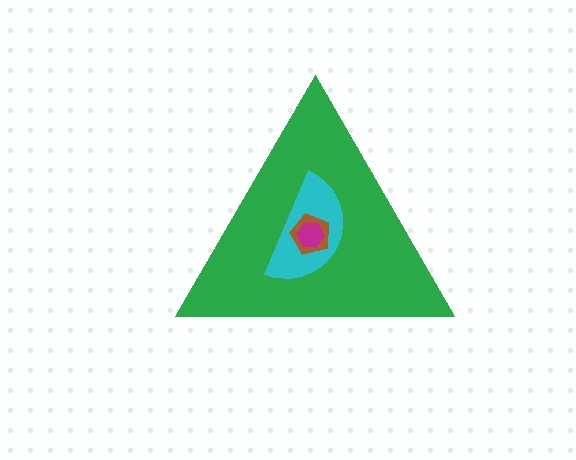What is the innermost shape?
The magenta hexagon.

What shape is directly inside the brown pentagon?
The magenta hexagon.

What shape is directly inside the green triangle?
The cyan semicircle.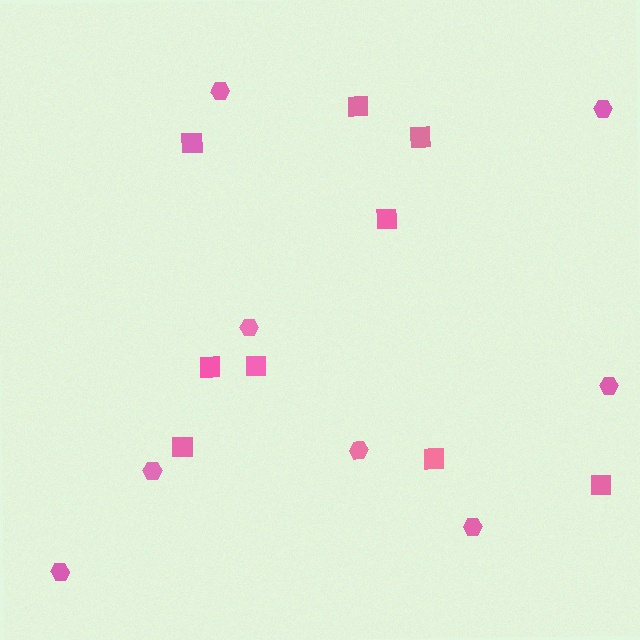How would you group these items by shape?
There are 2 groups: one group of hexagons (8) and one group of squares (9).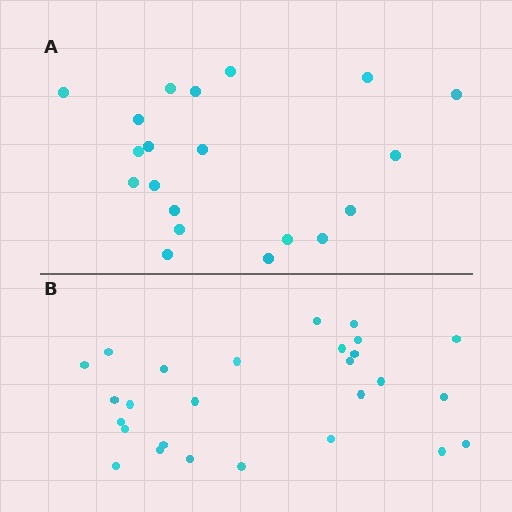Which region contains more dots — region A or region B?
Region B (the bottom region) has more dots.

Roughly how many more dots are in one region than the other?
Region B has roughly 8 or so more dots than region A.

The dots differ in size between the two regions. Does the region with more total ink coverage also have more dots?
No. Region A has more total ink coverage because its dots are larger, but region B actually contains more individual dots. Total area can be misleading — the number of items is what matters here.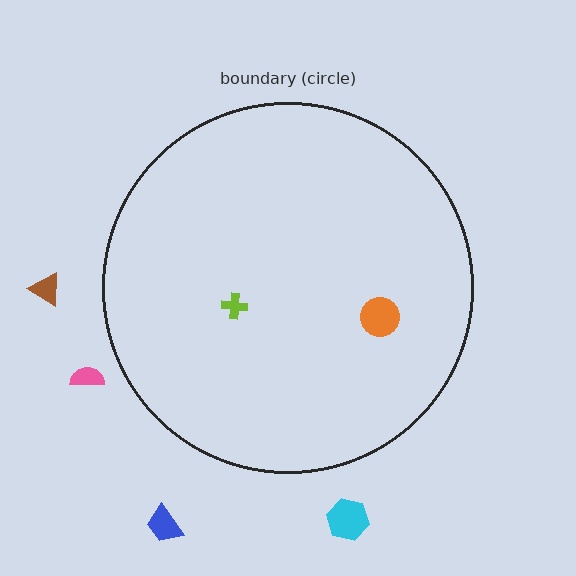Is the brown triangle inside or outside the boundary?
Outside.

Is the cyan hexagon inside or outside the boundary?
Outside.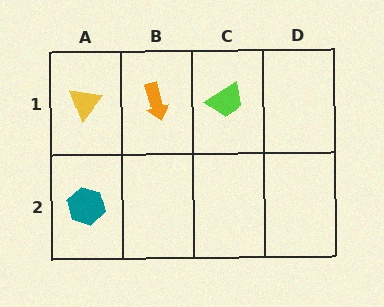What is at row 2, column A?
A teal hexagon.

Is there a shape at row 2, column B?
No, that cell is empty.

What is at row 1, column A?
A yellow triangle.